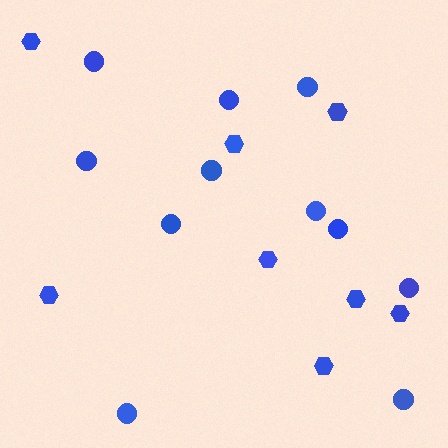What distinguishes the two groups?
There are 2 groups: one group of hexagons (8) and one group of circles (11).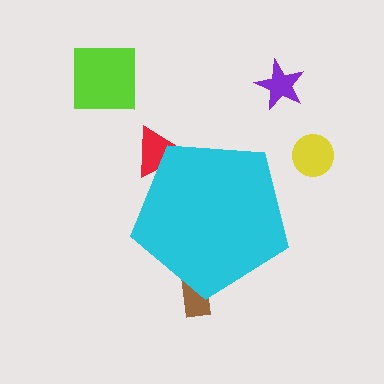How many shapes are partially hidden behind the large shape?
2 shapes are partially hidden.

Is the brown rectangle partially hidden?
Yes, the brown rectangle is partially hidden behind the cyan pentagon.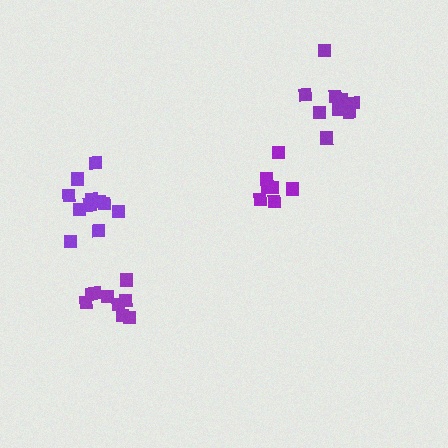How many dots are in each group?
Group 1: 9 dots, Group 2: 12 dots, Group 3: 7 dots, Group 4: 9 dots (37 total).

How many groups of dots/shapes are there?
There are 4 groups.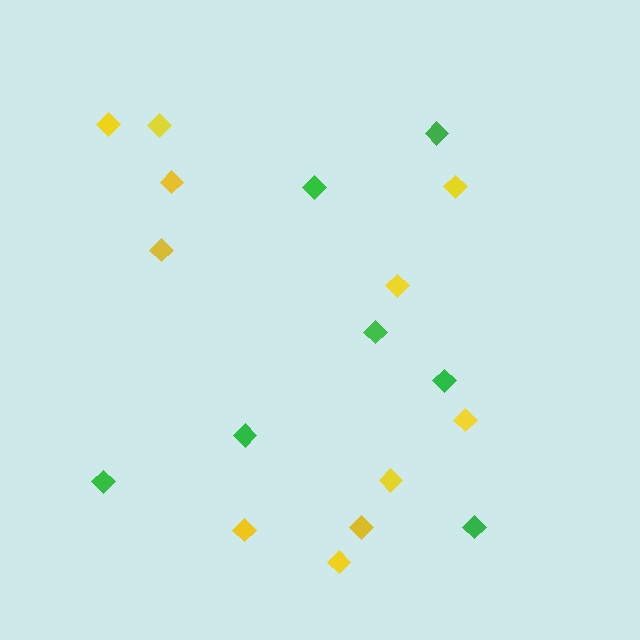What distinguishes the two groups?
There are 2 groups: one group of green diamonds (7) and one group of yellow diamonds (11).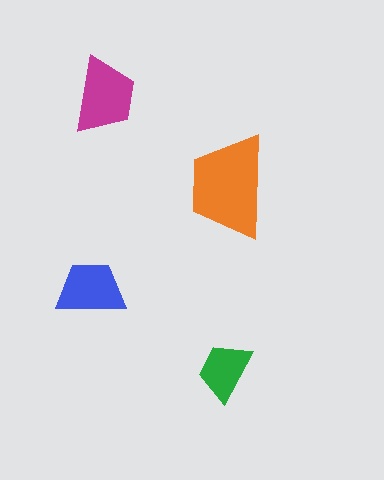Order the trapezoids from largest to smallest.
the orange one, the magenta one, the blue one, the green one.